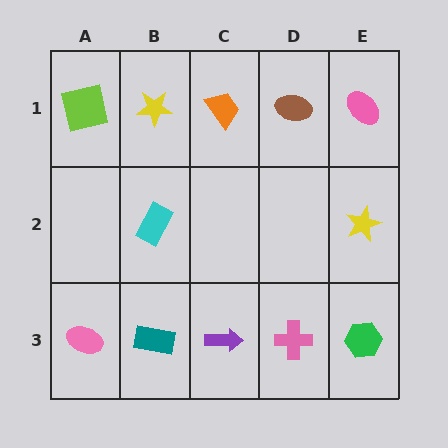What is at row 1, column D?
A brown ellipse.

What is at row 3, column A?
A pink ellipse.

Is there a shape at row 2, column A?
No, that cell is empty.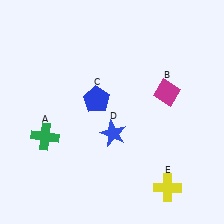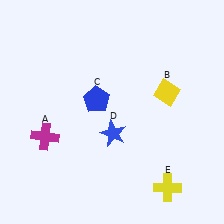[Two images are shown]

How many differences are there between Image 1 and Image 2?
There are 2 differences between the two images.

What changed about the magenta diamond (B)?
In Image 1, B is magenta. In Image 2, it changed to yellow.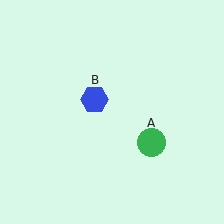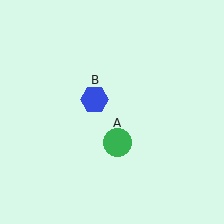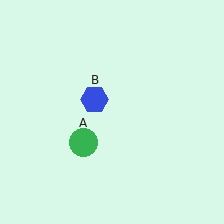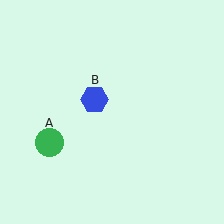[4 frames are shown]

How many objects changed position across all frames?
1 object changed position: green circle (object A).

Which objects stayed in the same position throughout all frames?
Blue hexagon (object B) remained stationary.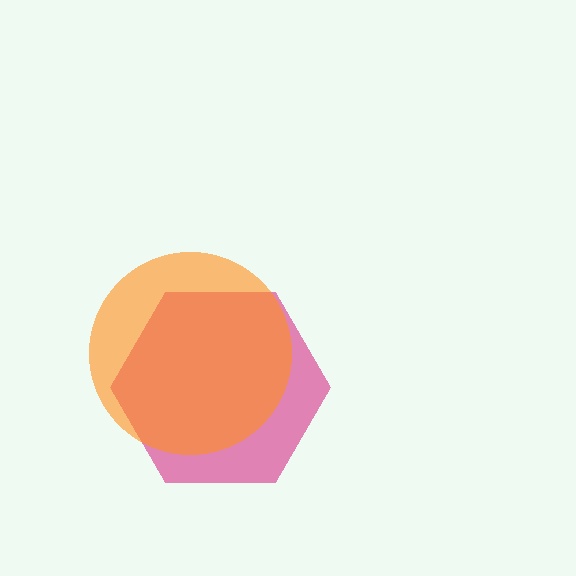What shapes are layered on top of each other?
The layered shapes are: a magenta hexagon, an orange circle.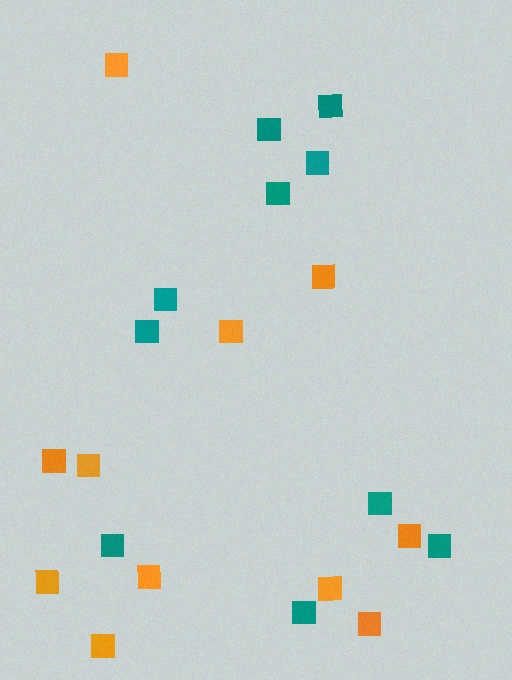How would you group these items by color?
There are 2 groups: one group of orange squares (11) and one group of teal squares (10).